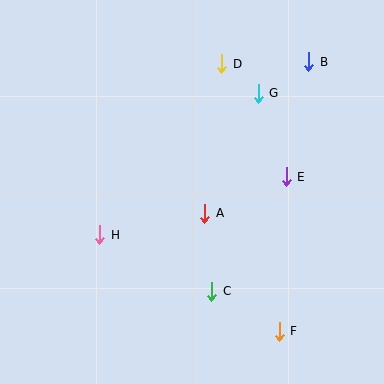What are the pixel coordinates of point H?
Point H is at (99, 235).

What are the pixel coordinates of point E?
Point E is at (286, 177).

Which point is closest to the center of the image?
Point A at (205, 213) is closest to the center.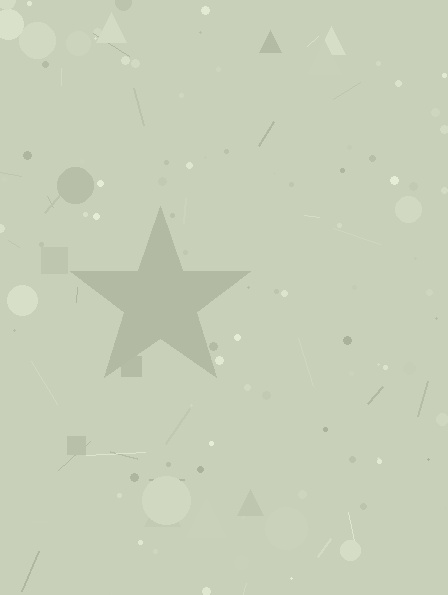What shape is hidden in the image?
A star is hidden in the image.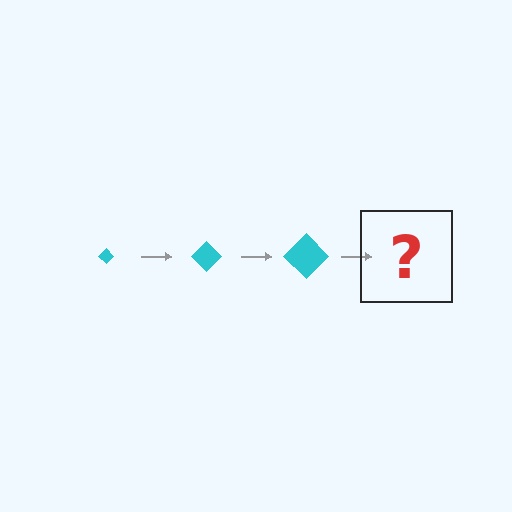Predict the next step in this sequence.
The next step is a cyan diamond, larger than the previous one.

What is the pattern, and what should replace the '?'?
The pattern is that the diamond gets progressively larger each step. The '?' should be a cyan diamond, larger than the previous one.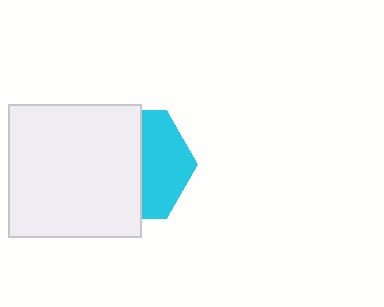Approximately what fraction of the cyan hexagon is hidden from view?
Roughly 56% of the cyan hexagon is hidden behind the white square.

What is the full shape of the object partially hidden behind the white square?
The partially hidden object is a cyan hexagon.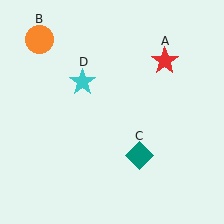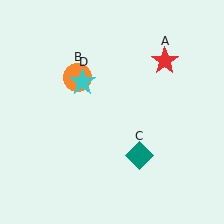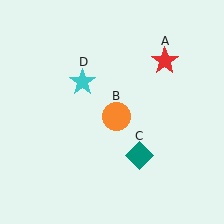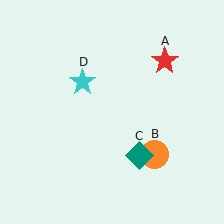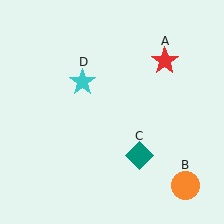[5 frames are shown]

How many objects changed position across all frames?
1 object changed position: orange circle (object B).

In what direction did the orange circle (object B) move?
The orange circle (object B) moved down and to the right.